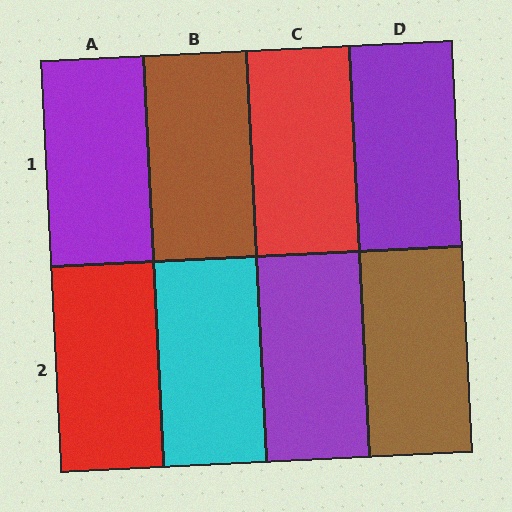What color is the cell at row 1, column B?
Brown.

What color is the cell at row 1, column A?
Purple.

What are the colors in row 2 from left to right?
Red, cyan, purple, brown.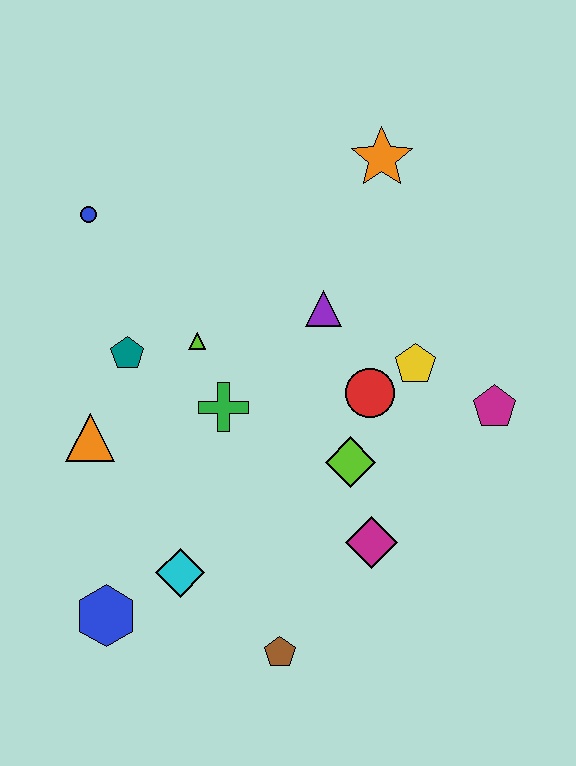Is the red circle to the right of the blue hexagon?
Yes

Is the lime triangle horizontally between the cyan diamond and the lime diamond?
Yes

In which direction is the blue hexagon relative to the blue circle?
The blue hexagon is below the blue circle.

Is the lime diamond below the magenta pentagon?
Yes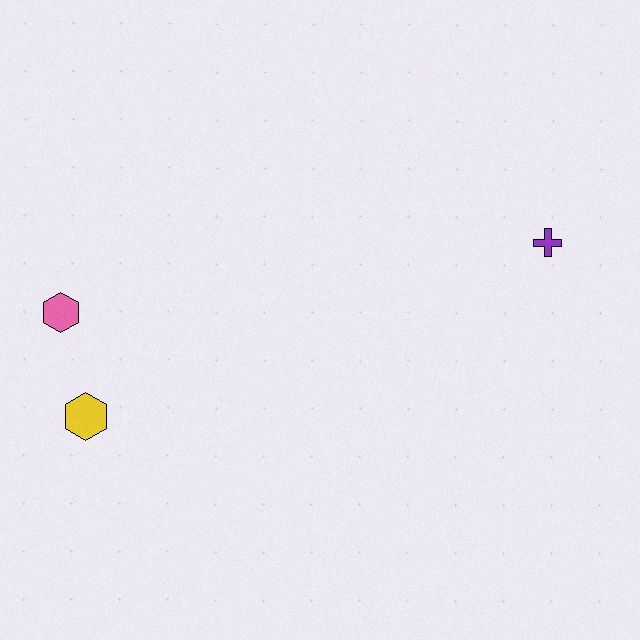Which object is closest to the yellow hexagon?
The pink hexagon is closest to the yellow hexagon.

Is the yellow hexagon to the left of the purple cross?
Yes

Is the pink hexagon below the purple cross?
Yes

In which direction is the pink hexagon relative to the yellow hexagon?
The pink hexagon is above the yellow hexagon.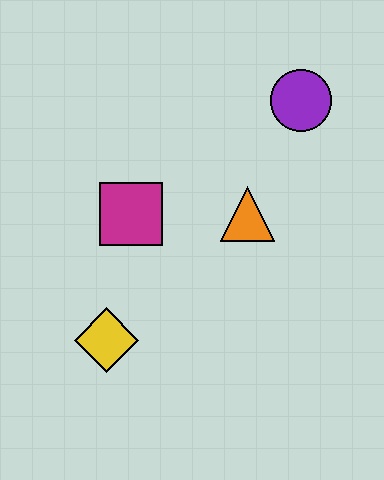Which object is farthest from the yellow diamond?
The purple circle is farthest from the yellow diamond.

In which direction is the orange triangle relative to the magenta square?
The orange triangle is to the right of the magenta square.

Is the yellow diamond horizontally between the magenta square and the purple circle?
No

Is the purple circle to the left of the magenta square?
No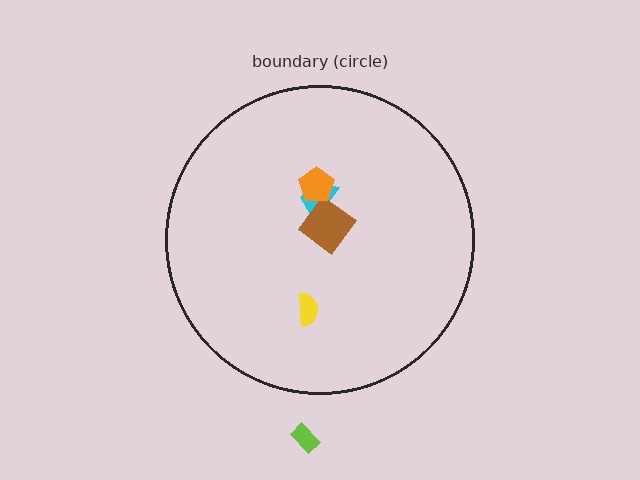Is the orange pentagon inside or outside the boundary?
Inside.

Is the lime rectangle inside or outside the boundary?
Outside.